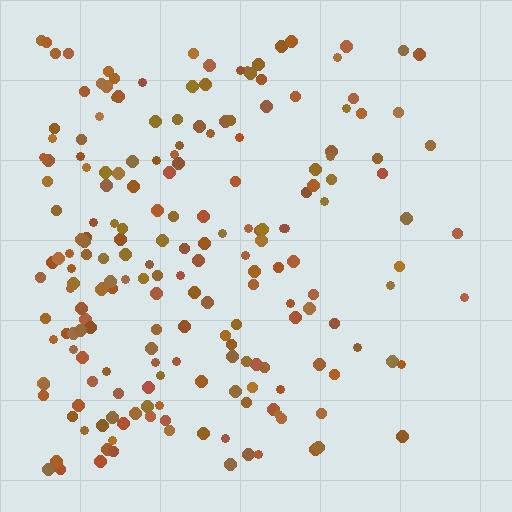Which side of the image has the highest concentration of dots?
The left.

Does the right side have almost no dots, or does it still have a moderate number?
Still a moderate number, just noticeably fewer than the left.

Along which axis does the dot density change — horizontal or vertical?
Horizontal.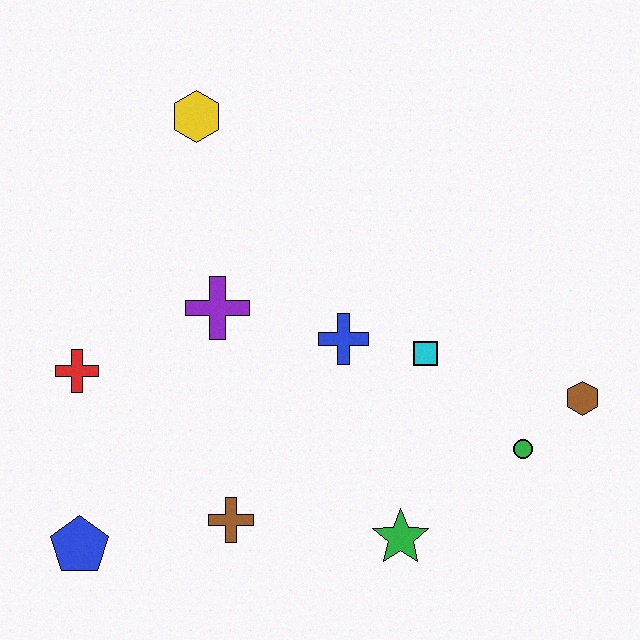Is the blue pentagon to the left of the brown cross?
Yes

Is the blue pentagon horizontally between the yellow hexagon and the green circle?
No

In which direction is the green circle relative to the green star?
The green circle is to the right of the green star.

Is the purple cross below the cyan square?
No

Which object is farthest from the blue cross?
The blue pentagon is farthest from the blue cross.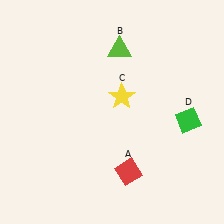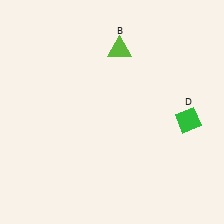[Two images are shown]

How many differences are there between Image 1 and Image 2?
There are 2 differences between the two images.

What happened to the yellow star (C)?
The yellow star (C) was removed in Image 2. It was in the top-right area of Image 1.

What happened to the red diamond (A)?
The red diamond (A) was removed in Image 2. It was in the bottom-right area of Image 1.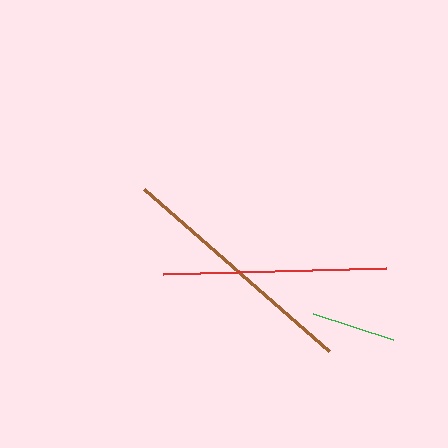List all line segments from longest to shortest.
From longest to shortest: brown, red, green.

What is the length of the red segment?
The red segment is approximately 223 pixels long.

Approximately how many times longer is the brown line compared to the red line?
The brown line is approximately 1.1 times the length of the red line.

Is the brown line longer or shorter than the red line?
The brown line is longer than the red line.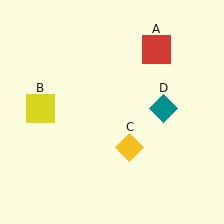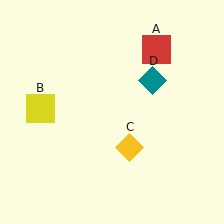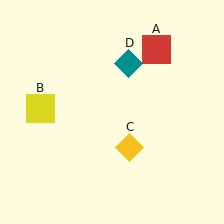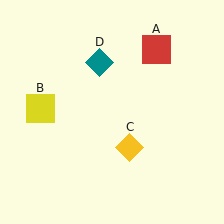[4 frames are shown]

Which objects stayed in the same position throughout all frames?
Red square (object A) and yellow square (object B) and yellow diamond (object C) remained stationary.